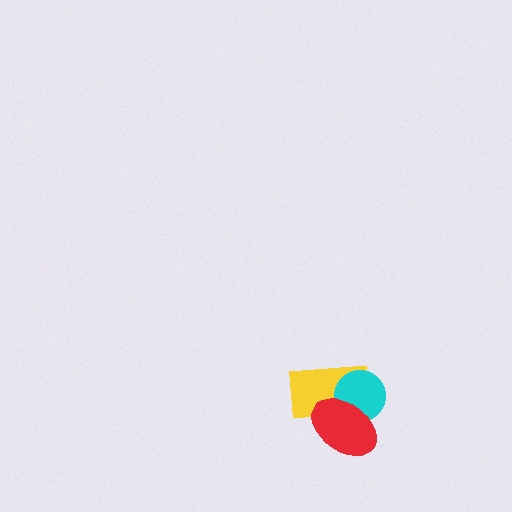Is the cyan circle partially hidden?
Yes, it is partially covered by another shape.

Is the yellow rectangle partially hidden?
Yes, it is partially covered by another shape.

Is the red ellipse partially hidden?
No, no other shape covers it.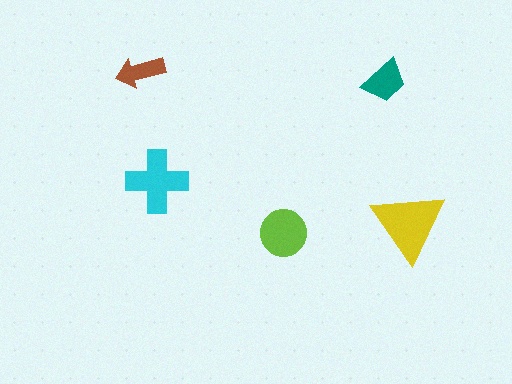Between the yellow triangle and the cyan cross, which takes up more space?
The yellow triangle.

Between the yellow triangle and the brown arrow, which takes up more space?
The yellow triangle.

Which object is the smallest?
The brown arrow.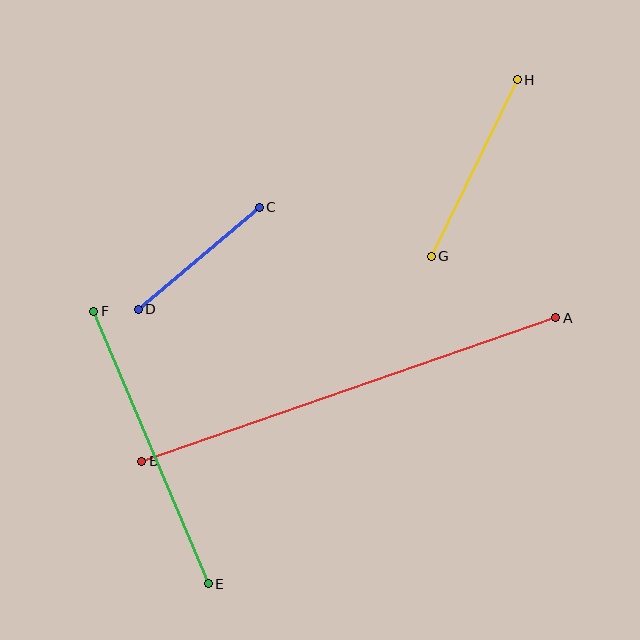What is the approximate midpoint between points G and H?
The midpoint is at approximately (474, 168) pixels.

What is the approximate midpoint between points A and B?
The midpoint is at approximately (349, 390) pixels.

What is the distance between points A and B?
The distance is approximately 438 pixels.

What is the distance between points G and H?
The distance is approximately 196 pixels.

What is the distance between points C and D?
The distance is approximately 158 pixels.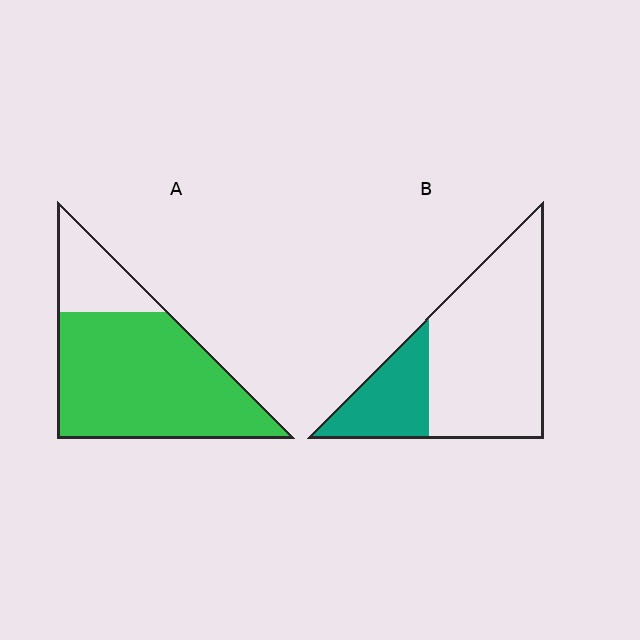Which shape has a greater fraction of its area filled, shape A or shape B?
Shape A.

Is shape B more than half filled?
No.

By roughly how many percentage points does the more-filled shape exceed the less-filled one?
By roughly 50 percentage points (A over B).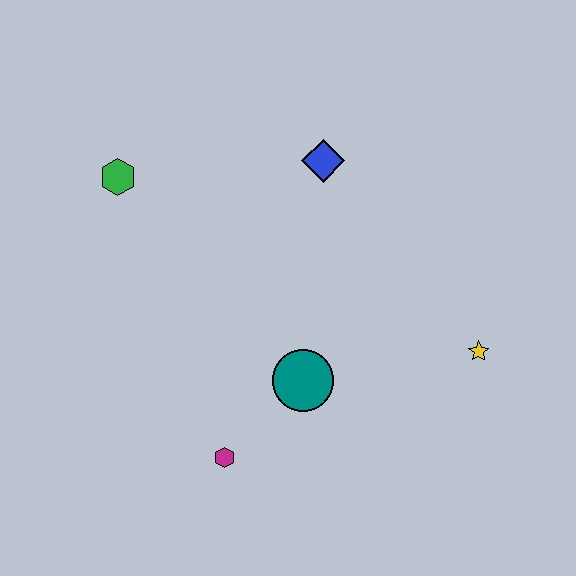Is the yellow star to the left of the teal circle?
No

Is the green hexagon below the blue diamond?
Yes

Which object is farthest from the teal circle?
The green hexagon is farthest from the teal circle.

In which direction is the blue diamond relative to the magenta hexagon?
The blue diamond is above the magenta hexagon.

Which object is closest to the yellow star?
The teal circle is closest to the yellow star.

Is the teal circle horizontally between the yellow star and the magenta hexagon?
Yes